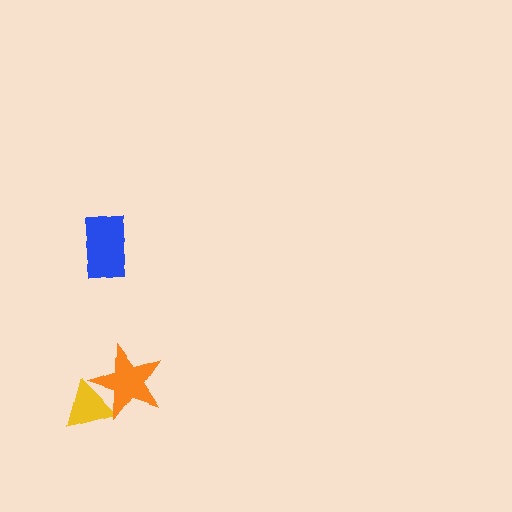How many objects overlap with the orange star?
1 object overlaps with the orange star.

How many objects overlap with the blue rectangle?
0 objects overlap with the blue rectangle.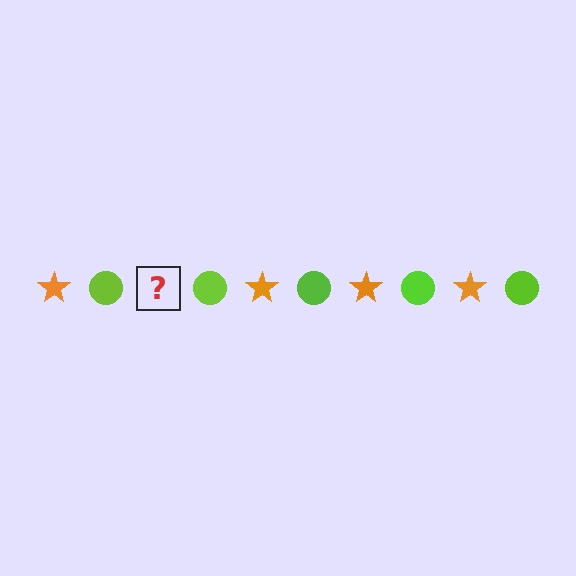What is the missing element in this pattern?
The missing element is an orange star.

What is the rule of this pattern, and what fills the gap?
The rule is that the pattern alternates between orange star and lime circle. The gap should be filled with an orange star.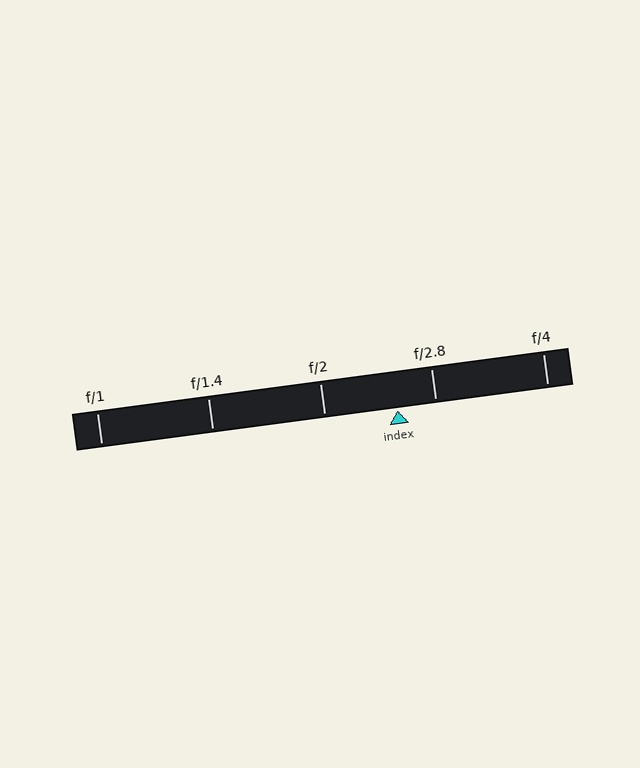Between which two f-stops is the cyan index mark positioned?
The index mark is between f/2 and f/2.8.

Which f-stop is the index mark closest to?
The index mark is closest to f/2.8.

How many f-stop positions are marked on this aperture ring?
There are 5 f-stop positions marked.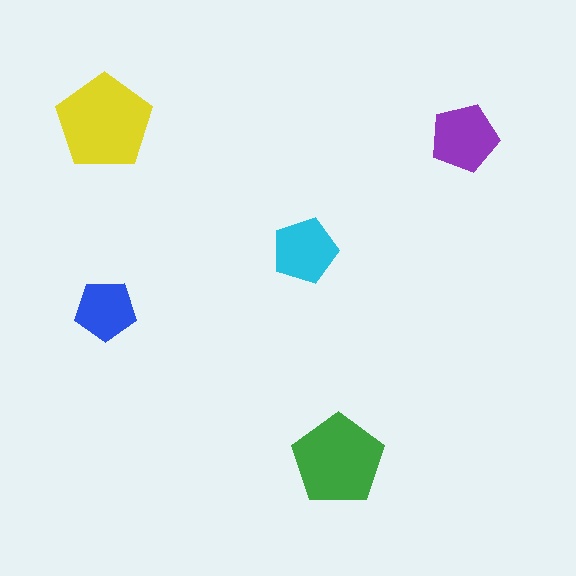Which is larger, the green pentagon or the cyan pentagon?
The green one.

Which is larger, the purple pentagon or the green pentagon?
The green one.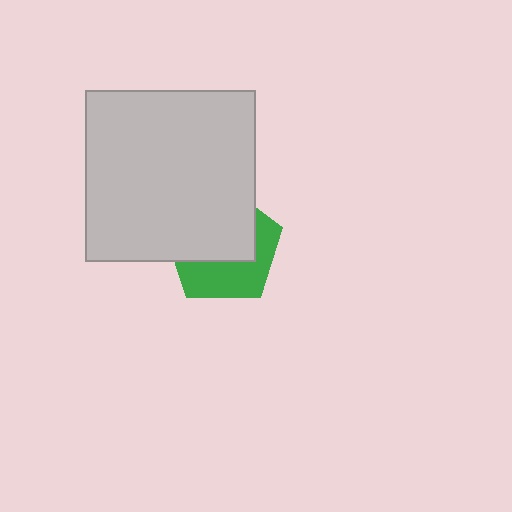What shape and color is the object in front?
The object in front is a light gray square.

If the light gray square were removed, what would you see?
You would see the complete green pentagon.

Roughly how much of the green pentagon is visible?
A small part of it is visible (roughly 44%).